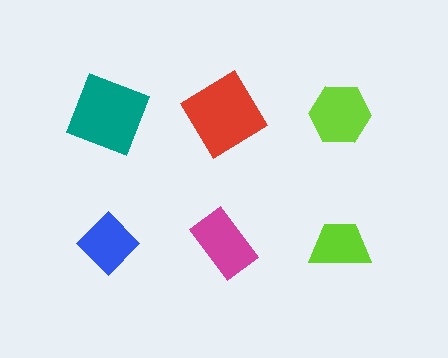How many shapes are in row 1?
3 shapes.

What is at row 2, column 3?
A lime trapezoid.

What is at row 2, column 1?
A blue diamond.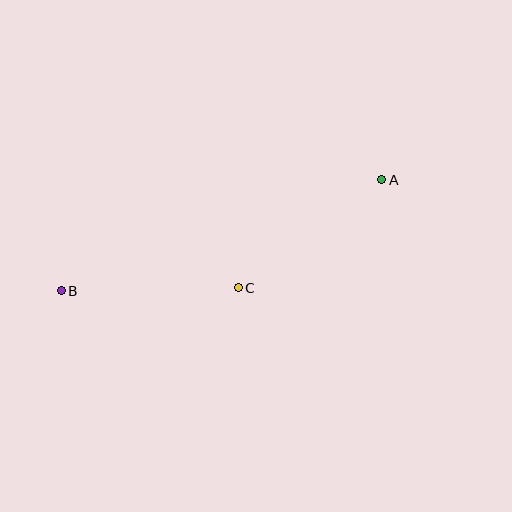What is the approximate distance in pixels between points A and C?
The distance between A and C is approximately 180 pixels.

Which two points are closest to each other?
Points B and C are closest to each other.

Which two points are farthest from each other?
Points A and B are farthest from each other.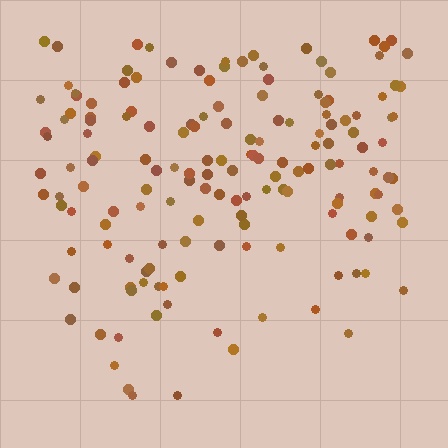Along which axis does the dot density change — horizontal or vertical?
Vertical.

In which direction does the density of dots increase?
From bottom to top, with the top side densest.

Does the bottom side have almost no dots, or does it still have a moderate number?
Still a moderate number, just noticeably fewer than the top.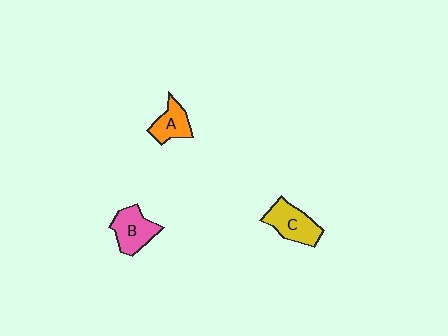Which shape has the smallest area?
Shape A (orange).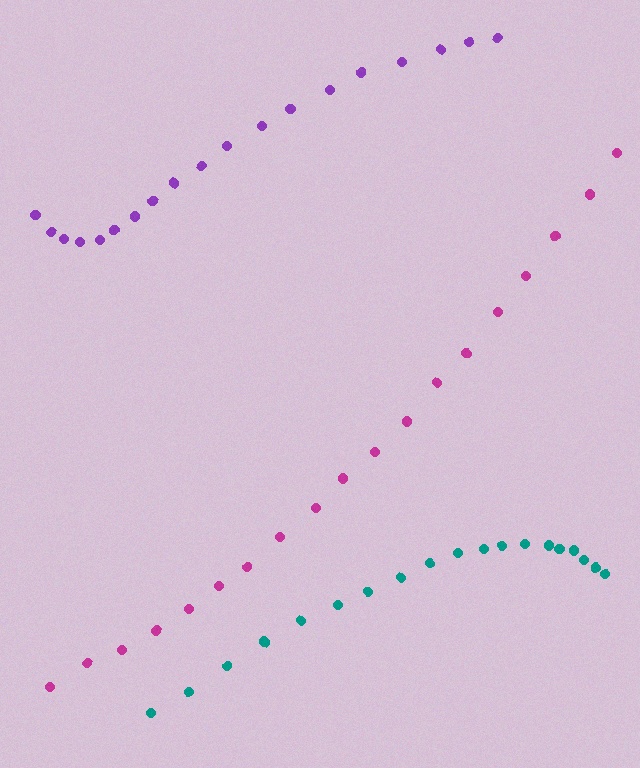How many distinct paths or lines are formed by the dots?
There are 3 distinct paths.